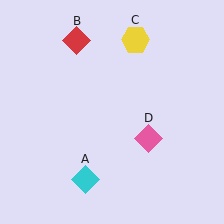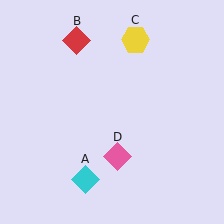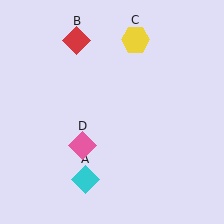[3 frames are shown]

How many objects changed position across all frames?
1 object changed position: pink diamond (object D).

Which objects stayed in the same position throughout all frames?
Cyan diamond (object A) and red diamond (object B) and yellow hexagon (object C) remained stationary.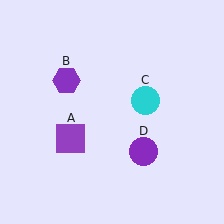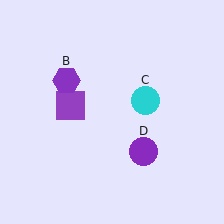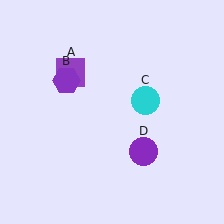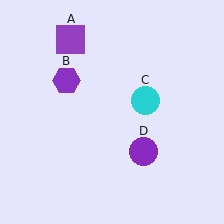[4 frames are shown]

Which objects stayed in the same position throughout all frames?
Purple hexagon (object B) and cyan circle (object C) and purple circle (object D) remained stationary.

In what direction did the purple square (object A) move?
The purple square (object A) moved up.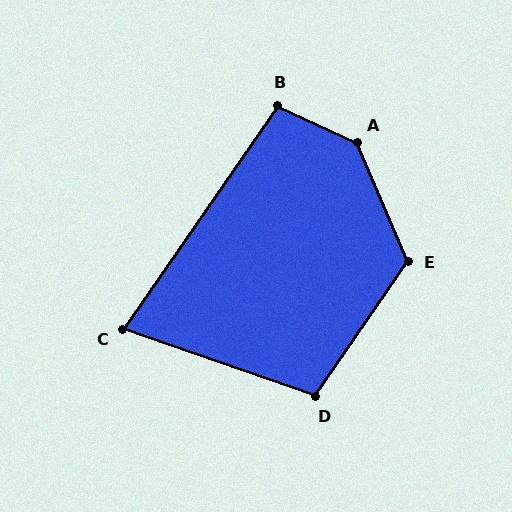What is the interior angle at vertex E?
Approximately 122 degrees (obtuse).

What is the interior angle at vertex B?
Approximately 100 degrees (obtuse).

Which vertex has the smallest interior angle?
C, at approximately 75 degrees.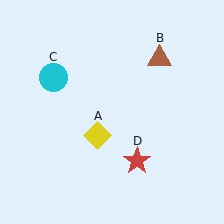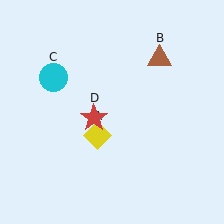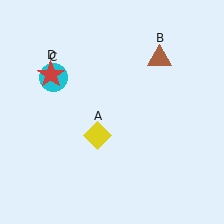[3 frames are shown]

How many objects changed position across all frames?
1 object changed position: red star (object D).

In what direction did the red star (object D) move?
The red star (object D) moved up and to the left.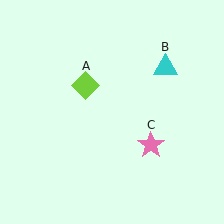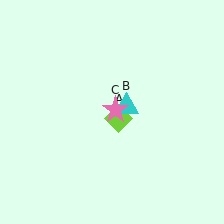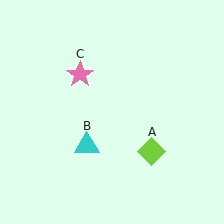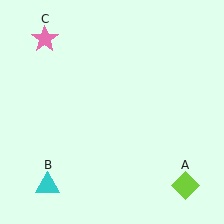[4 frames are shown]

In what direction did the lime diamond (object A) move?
The lime diamond (object A) moved down and to the right.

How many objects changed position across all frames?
3 objects changed position: lime diamond (object A), cyan triangle (object B), pink star (object C).